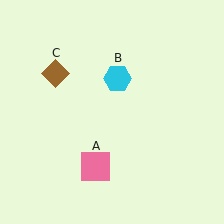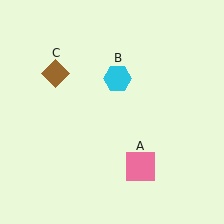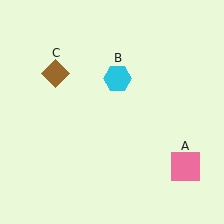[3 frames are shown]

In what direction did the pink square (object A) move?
The pink square (object A) moved right.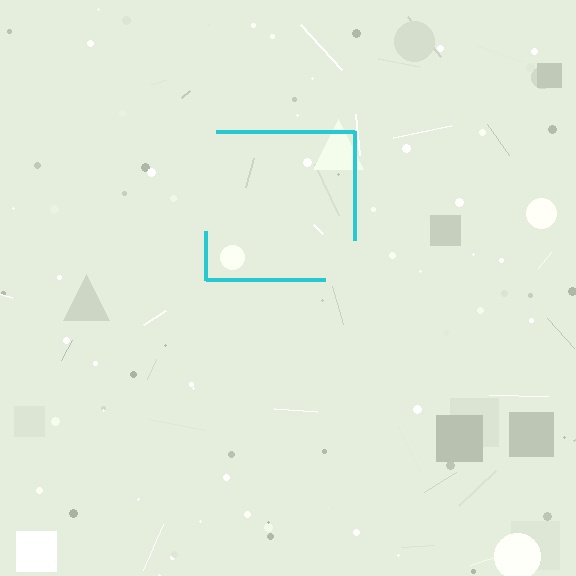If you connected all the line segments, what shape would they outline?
They would outline a square.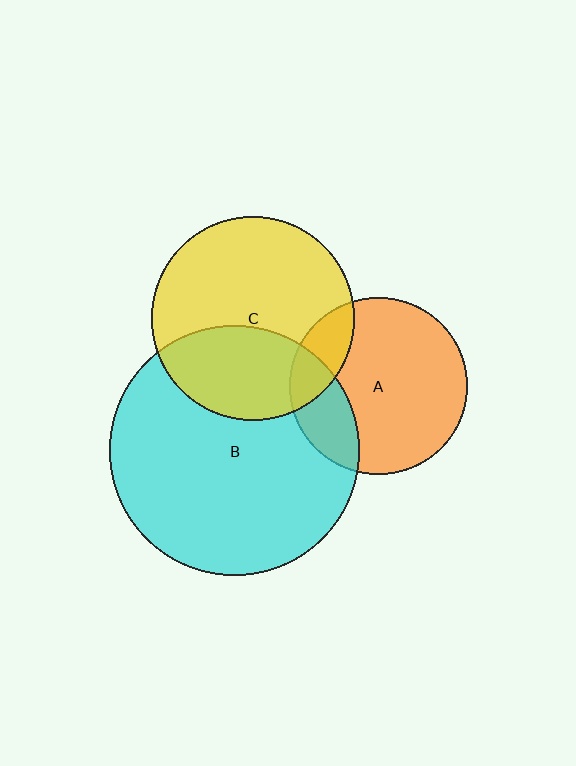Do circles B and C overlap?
Yes.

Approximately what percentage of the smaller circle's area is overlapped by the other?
Approximately 35%.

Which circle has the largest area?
Circle B (cyan).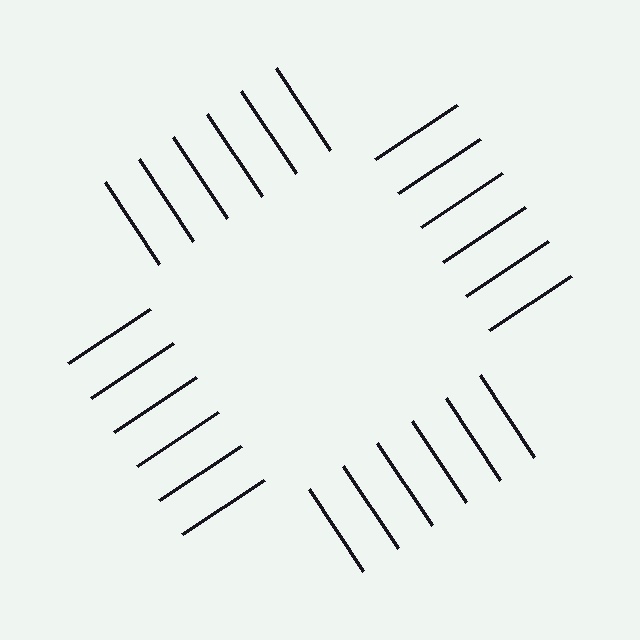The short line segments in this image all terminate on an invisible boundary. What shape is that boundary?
An illusory square — the line segments terminate on its edges but no continuous stroke is drawn.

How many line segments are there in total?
24 — 6 along each of the 4 edges.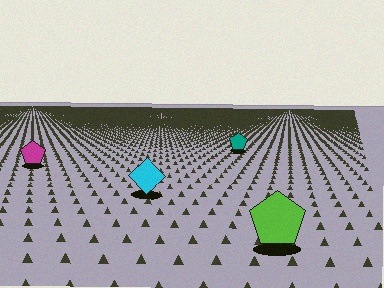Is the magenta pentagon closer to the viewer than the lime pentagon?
No. The lime pentagon is closer — you can tell from the texture gradient: the ground texture is coarser near it.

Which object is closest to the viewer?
The lime pentagon is closest. The texture marks near it are larger and more spread out.